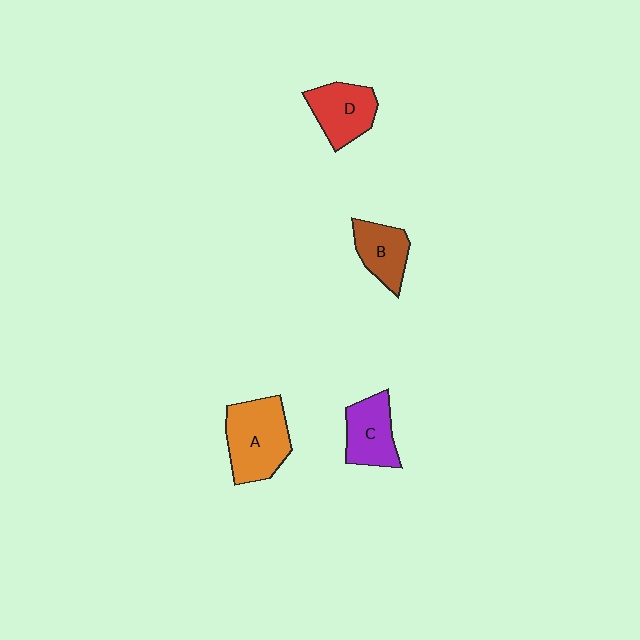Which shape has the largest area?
Shape A (orange).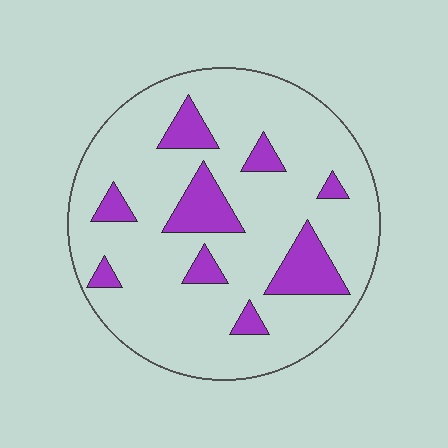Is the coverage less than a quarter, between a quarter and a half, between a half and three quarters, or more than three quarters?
Less than a quarter.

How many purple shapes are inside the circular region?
9.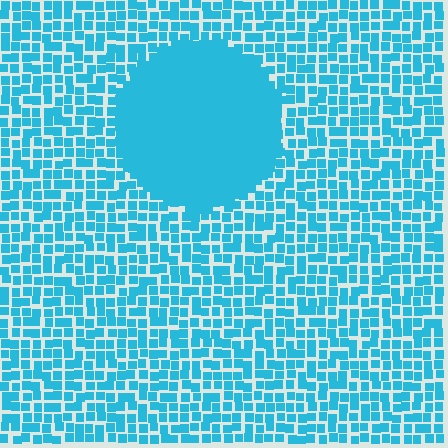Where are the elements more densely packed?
The elements are more densely packed inside the circle boundary.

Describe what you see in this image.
The image contains small cyan elements arranged at two different densities. A circle-shaped region is visible where the elements are more densely packed than the surrounding area.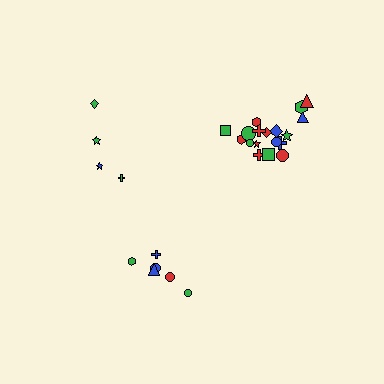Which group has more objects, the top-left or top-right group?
The top-right group.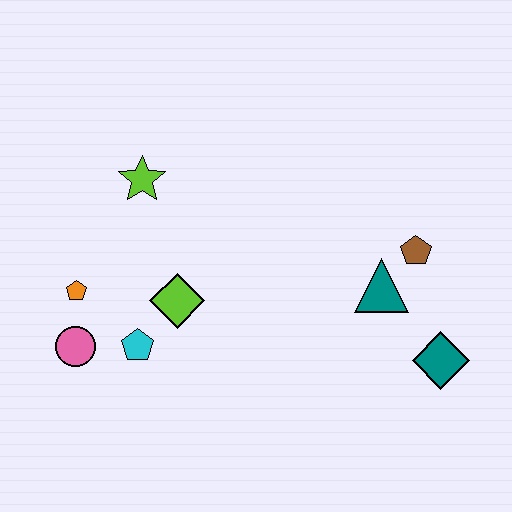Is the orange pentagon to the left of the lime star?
Yes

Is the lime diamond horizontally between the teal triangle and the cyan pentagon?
Yes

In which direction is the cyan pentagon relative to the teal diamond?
The cyan pentagon is to the left of the teal diamond.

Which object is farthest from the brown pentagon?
The pink circle is farthest from the brown pentagon.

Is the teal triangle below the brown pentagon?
Yes